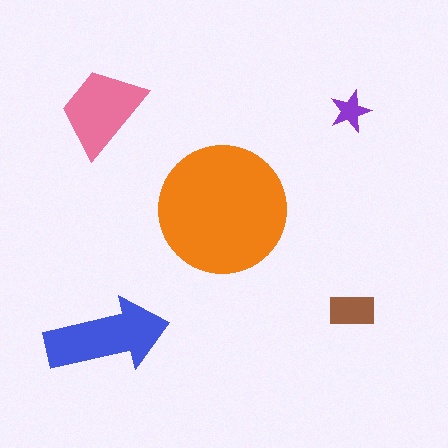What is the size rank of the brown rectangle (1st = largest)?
4th.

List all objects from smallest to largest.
The purple star, the brown rectangle, the pink trapezoid, the blue arrow, the orange circle.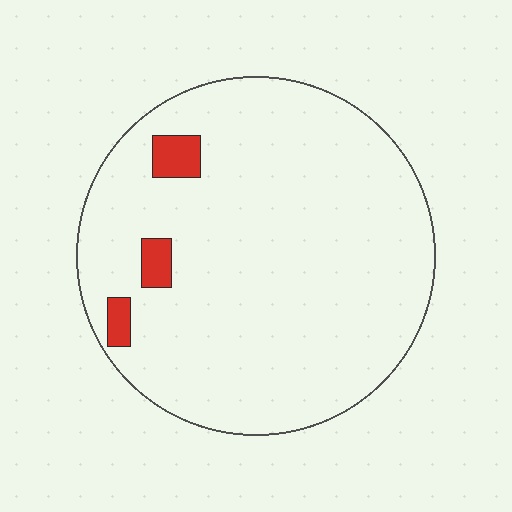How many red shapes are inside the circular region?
3.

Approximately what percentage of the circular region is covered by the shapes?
Approximately 5%.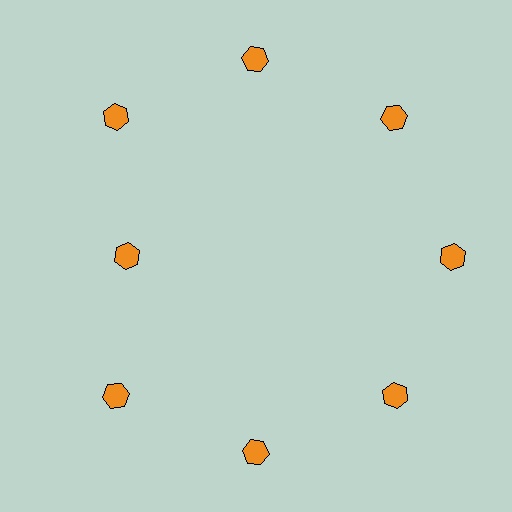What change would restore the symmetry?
The symmetry would be restored by moving it outward, back onto the ring so that all 8 hexagons sit at equal angles and equal distance from the center.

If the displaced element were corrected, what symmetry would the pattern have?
It would have 8-fold rotational symmetry — the pattern would map onto itself every 45 degrees.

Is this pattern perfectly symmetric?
No. The 8 orange hexagons are arranged in a ring, but one element near the 9 o'clock position is pulled inward toward the center, breaking the 8-fold rotational symmetry.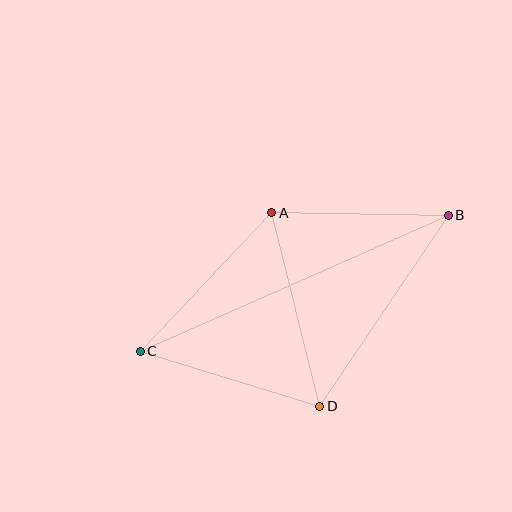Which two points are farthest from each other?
Points B and C are farthest from each other.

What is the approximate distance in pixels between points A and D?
The distance between A and D is approximately 199 pixels.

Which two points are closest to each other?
Points A and B are closest to each other.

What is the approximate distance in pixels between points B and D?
The distance between B and D is approximately 230 pixels.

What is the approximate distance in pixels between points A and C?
The distance between A and C is approximately 191 pixels.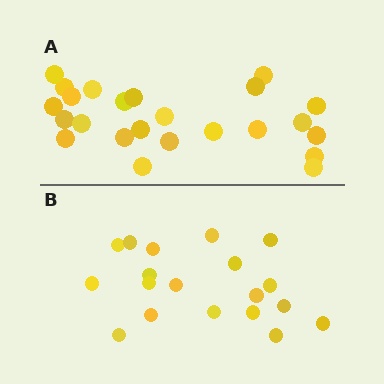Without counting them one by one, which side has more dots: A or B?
Region A (the top region) has more dots.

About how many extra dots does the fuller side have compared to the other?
Region A has about 5 more dots than region B.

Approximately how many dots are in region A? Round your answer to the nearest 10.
About 20 dots. (The exact count is 24, which rounds to 20.)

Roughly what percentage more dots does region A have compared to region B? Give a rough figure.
About 25% more.